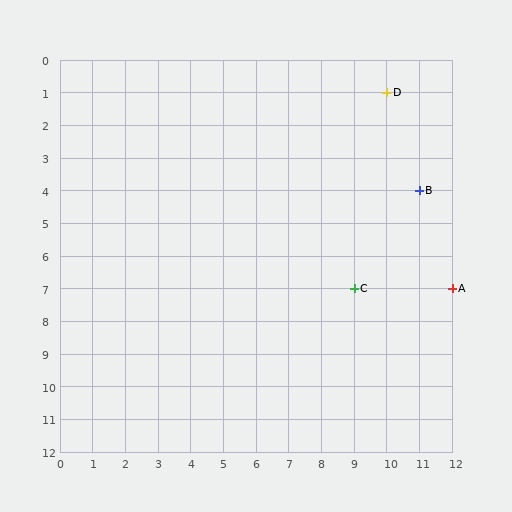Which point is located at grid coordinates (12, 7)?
Point A is at (12, 7).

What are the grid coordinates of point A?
Point A is at grid coordinates (12, 7).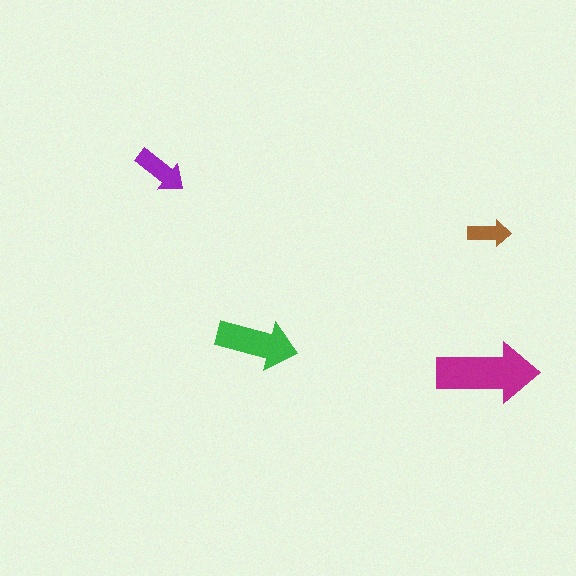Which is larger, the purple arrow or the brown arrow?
The purple one.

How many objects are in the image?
There are 4 objects in the image.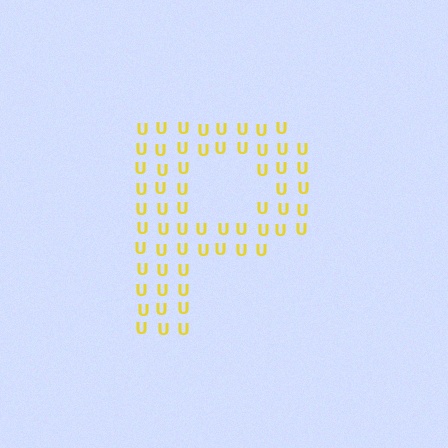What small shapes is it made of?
It is made of small letter U's.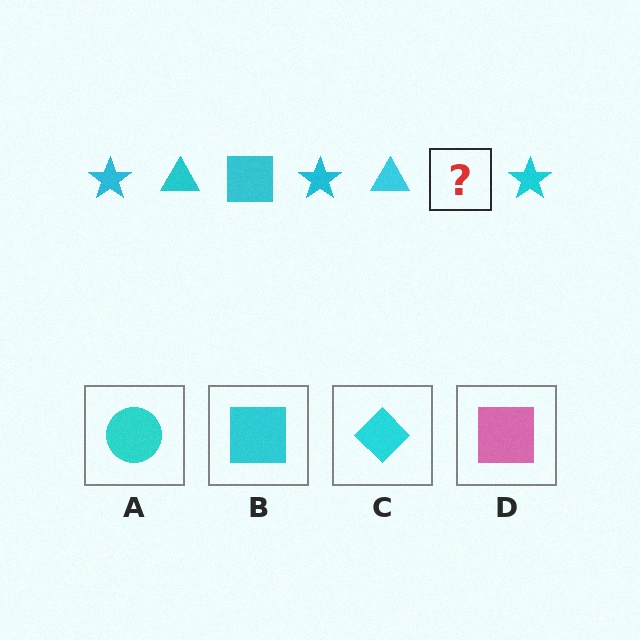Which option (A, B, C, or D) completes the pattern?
B.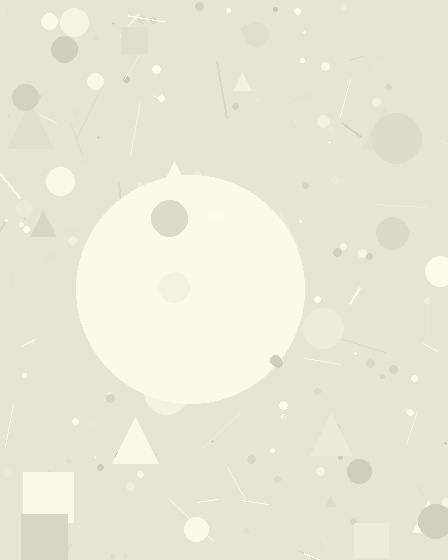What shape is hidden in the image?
A circle is hidden in the image.